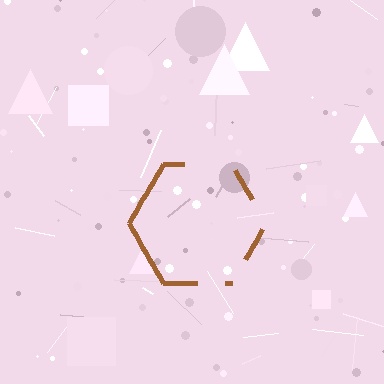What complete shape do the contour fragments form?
The contour fragments form a hexagon.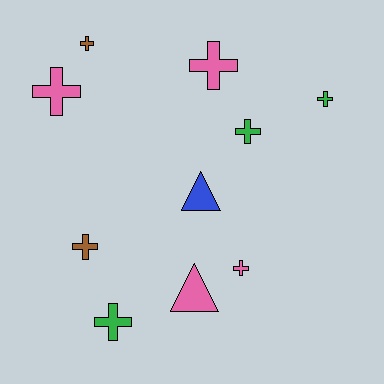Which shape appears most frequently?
Cross, with 8 objects.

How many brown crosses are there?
There are 2 brown crosses.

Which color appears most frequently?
Pink, with 4 objects.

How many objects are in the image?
There are 10 objects.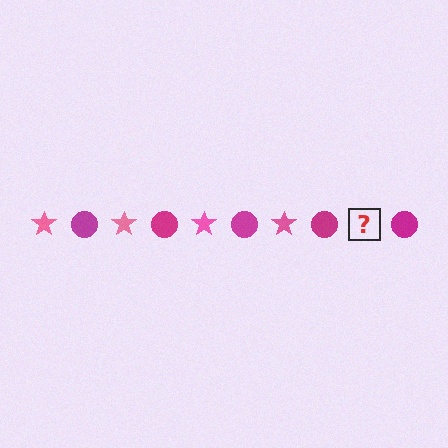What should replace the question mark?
The question mark should be replaced with a pink star.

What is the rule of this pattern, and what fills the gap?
The rule is that the pattern alternates between pink star and magenta circle. The gap should be filled with a pink star.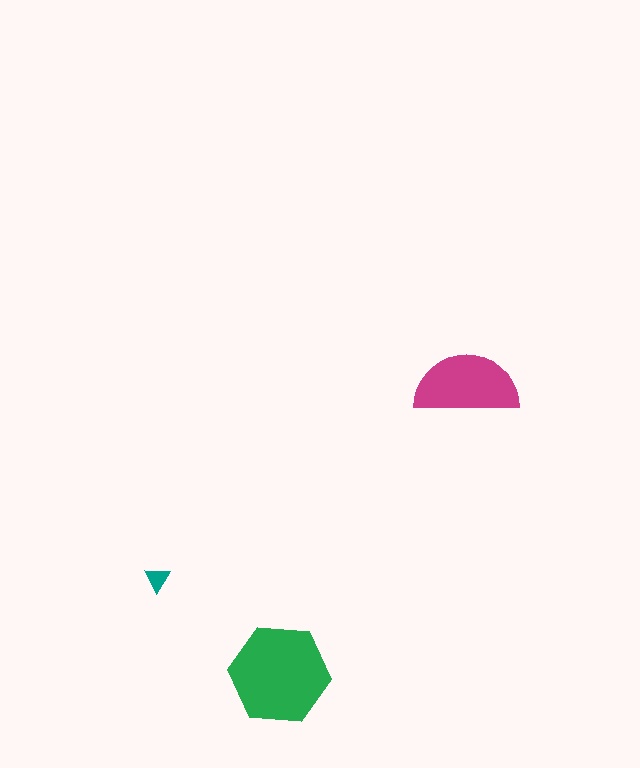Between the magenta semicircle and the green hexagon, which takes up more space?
The green hexagon.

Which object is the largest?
The green hexagon.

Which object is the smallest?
The teal triangle.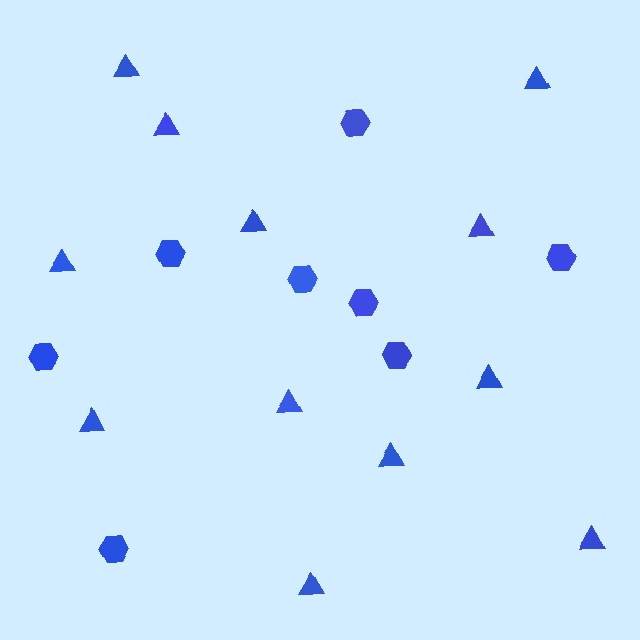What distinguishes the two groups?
There are 2 groups: one group of hexagons (8) and one group of triangles (12).